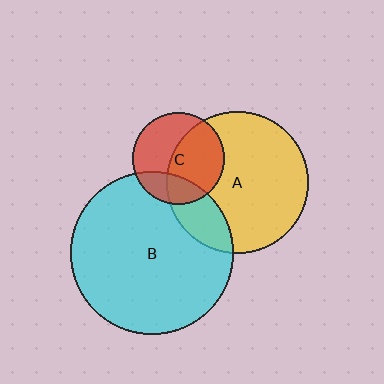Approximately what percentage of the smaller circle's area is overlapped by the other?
Approximately 25%.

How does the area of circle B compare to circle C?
Approximately 3.1 times.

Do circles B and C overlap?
Yes.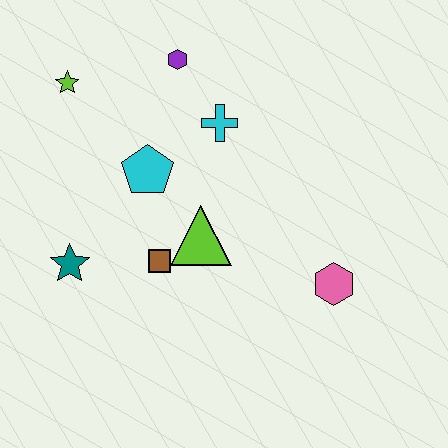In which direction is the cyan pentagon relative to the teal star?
The cyan pentagon is above the teal star.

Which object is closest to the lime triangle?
The brown square is closest to the lime triangle.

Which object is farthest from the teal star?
The pink hexagon is farthest from the teal star.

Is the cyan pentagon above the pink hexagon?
Yes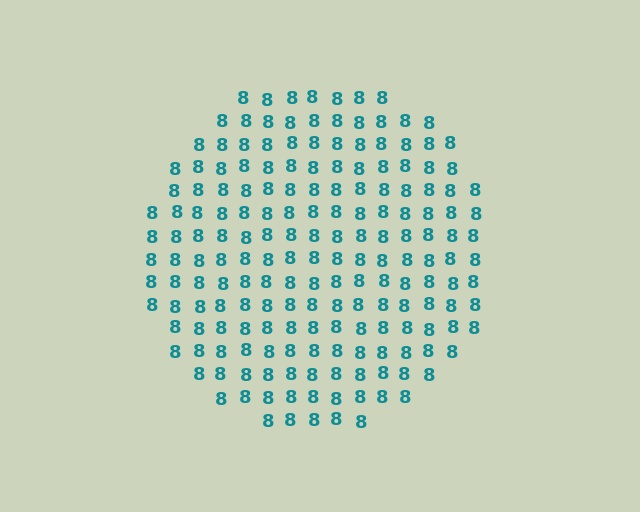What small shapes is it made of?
It is made of small digit 8's.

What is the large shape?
The large shape is a circle.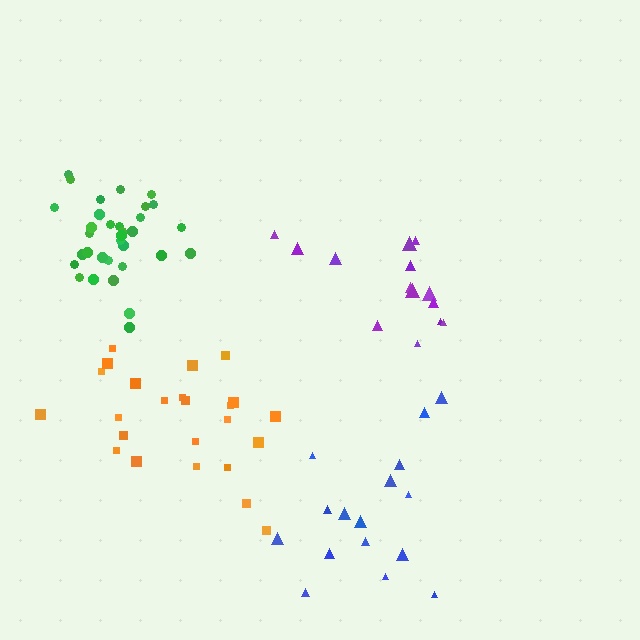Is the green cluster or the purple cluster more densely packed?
Green.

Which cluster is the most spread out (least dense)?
Blue.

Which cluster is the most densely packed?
Green.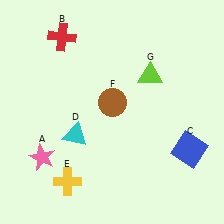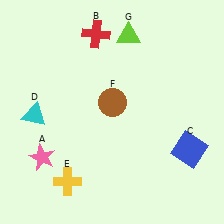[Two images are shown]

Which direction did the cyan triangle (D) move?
The cyan triangle (D) moved left.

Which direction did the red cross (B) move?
The red cross (B) moved right.